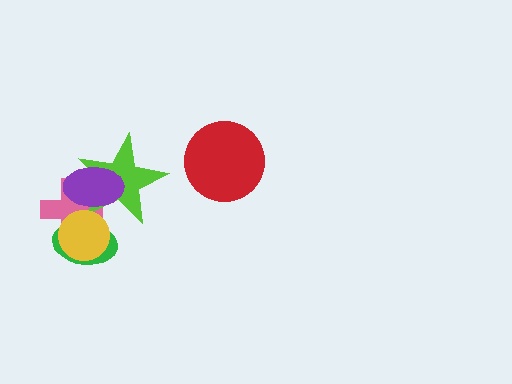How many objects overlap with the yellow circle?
3 objects overlap with the yellow circle.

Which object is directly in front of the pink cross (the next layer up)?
The green ellipse is directly in front of the pink cross.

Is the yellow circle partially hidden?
Yes, it is partially covered by another shape.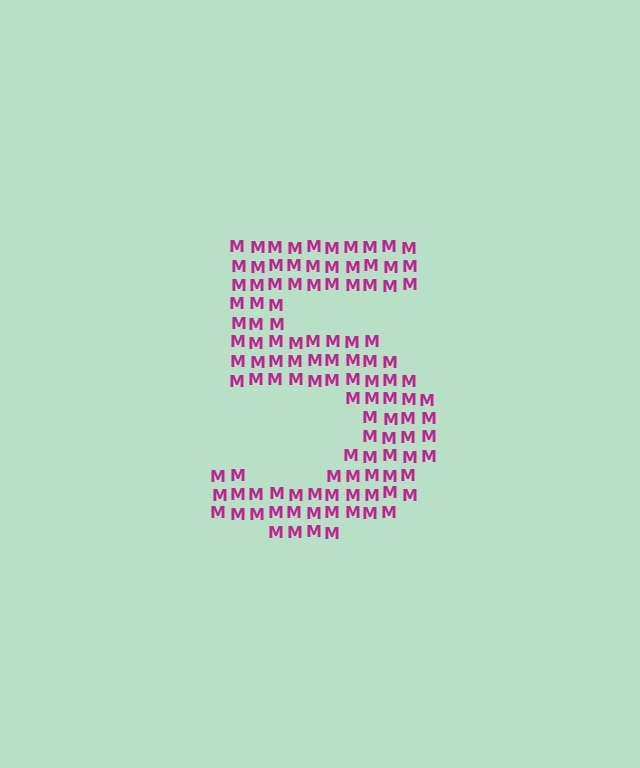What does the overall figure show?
The overall figure shows the digit 5.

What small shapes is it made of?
It is made of small letter M's.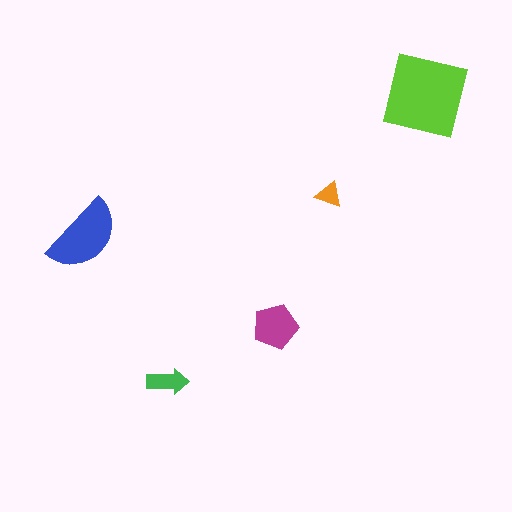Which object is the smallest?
The orange triangle.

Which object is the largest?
The lime square.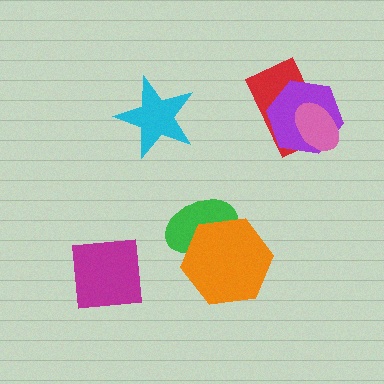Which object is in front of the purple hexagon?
The pink ellipse is in front of the purple hexagon.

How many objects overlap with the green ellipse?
1 object overlaps with the green ellipse.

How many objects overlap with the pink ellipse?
2 objects overlap with the pink ellipse.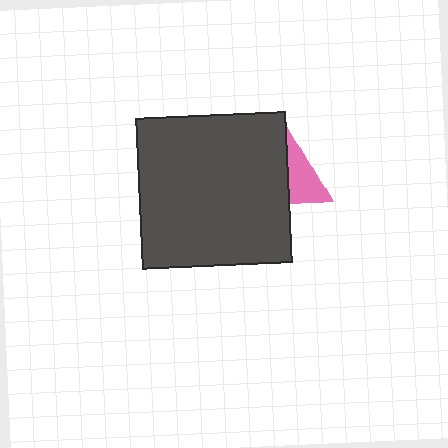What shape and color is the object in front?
The object in front is a dark gray square.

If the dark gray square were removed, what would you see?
You would see the complete pink triangle.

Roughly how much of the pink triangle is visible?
About half of it is visible (roughly 47%).